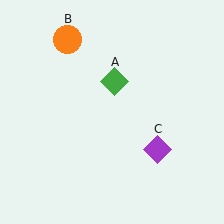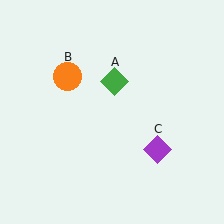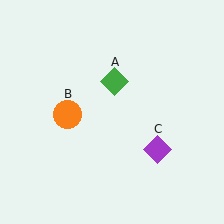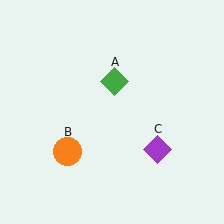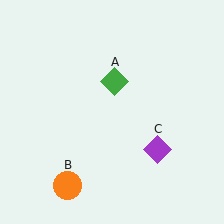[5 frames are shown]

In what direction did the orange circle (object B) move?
The orange circle (object B) moved down.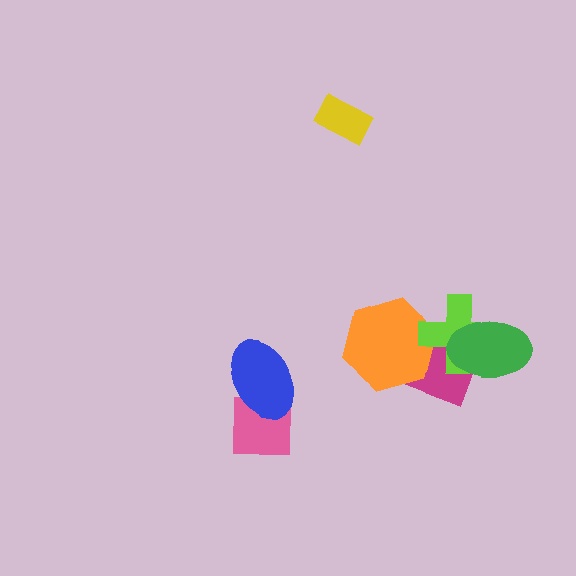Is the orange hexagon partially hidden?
Yes, it is partially covered by another shape.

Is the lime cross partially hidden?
Yes, it is partially covered by another shape.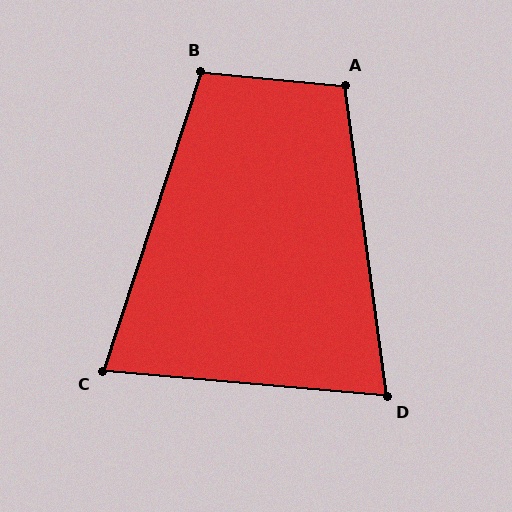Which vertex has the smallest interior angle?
C, at approximately 77 degrees.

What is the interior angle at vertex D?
Approximately 77 degrees (acute).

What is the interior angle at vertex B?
Approximately 103 degrees (obtuse).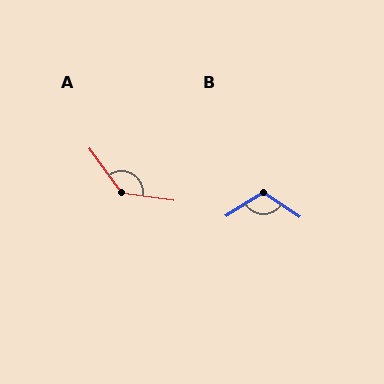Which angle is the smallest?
B, at approximately 115 degrees.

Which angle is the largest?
A, at approximately 134 degrees.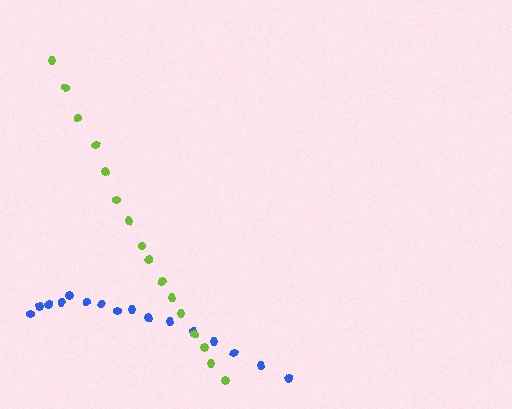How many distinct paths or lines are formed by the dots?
There are 2 distinct paths.